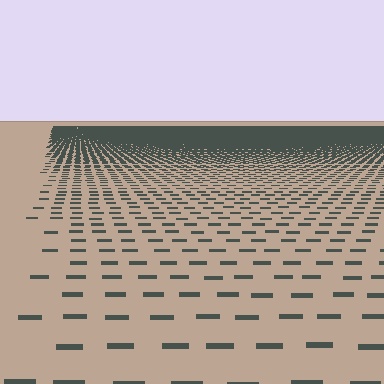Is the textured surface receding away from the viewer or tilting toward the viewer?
The surface is receding away from the viewer. Texture elements get smaller and denser toward the top.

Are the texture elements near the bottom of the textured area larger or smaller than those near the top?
Larger. Near the bottom, elements are closer to the viewer and appear at a bigger on-screen size.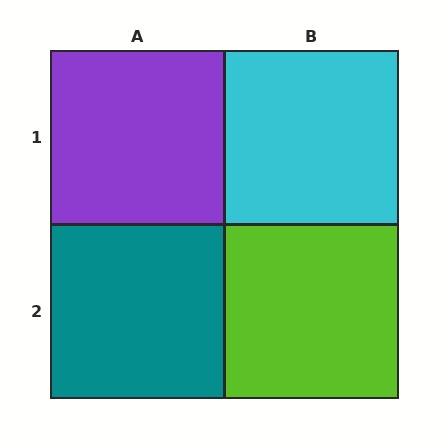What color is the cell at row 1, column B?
Cyan.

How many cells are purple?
1 cell is purple.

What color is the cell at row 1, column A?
Purple.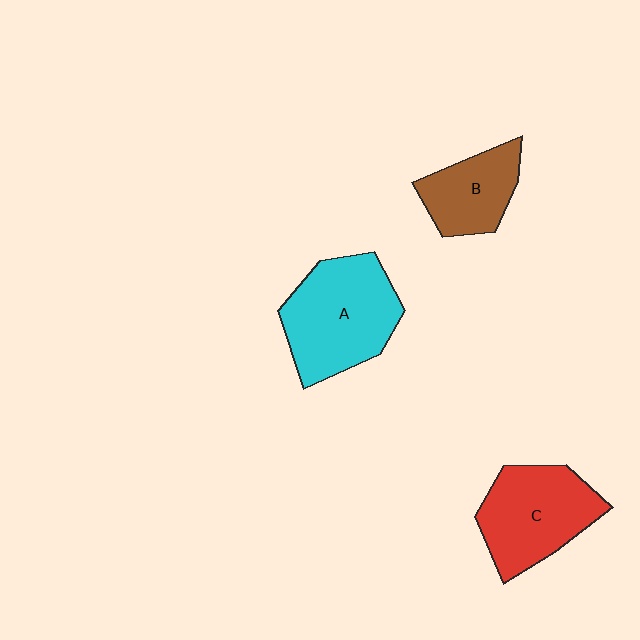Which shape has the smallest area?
Shape B (brown).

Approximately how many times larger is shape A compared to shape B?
Approximately 1.7 times.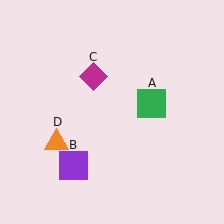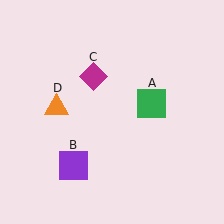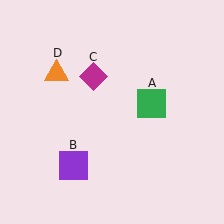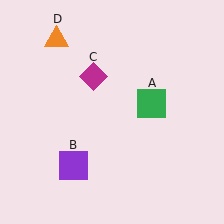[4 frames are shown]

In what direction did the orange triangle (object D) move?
The orange triangle (object D) moved up.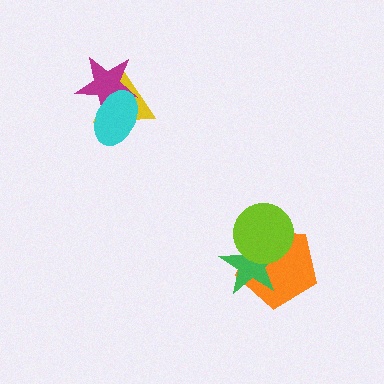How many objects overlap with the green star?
2 objects overlap with the green star.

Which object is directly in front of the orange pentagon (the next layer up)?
The green star is directly in front of the orange pentagon.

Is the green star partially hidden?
Yes, it is partially covered by another shape.